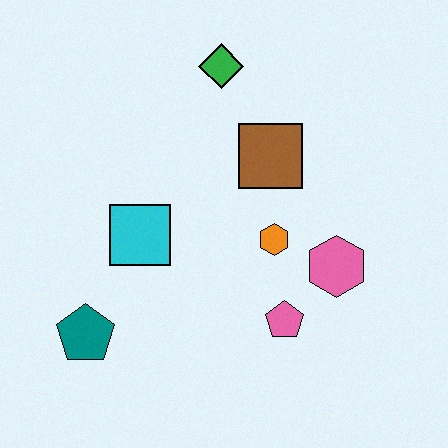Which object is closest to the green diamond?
The brown square is closest to the green diamond.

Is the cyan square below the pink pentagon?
No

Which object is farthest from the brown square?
The teal pentagon is farthest from the brown square.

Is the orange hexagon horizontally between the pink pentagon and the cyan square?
Yes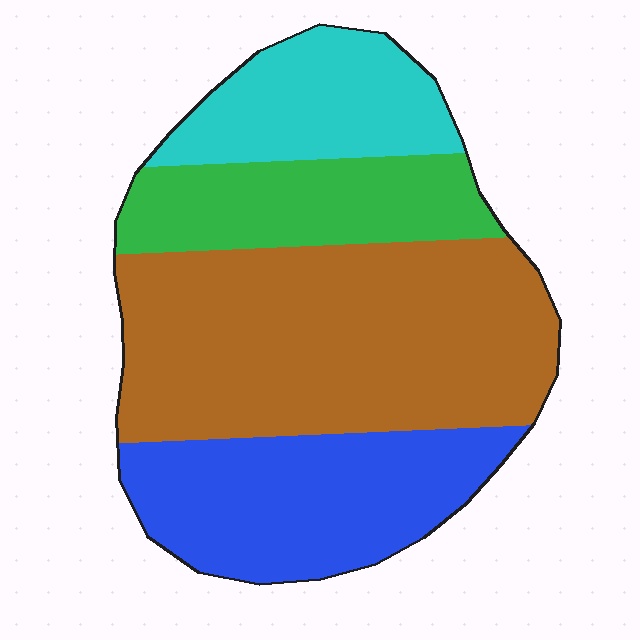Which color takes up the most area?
Brown, at roughly 45%.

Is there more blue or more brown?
Brown.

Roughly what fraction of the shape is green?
Green covers roughly 15% of the shape.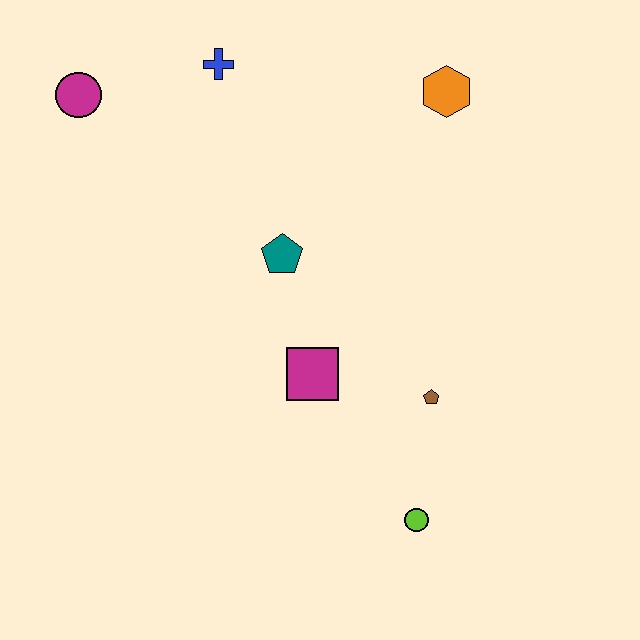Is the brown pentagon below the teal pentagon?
Yes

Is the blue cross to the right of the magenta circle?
Yes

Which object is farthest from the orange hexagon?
The lime circle is farthest from the orange hexagon.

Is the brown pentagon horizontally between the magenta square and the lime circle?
No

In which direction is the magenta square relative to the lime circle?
The magenta square is above the lime circle.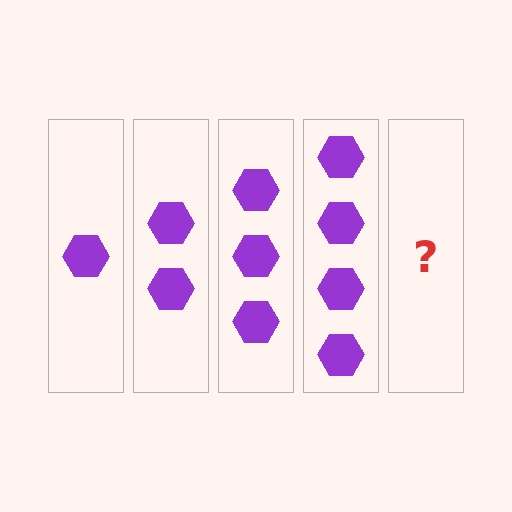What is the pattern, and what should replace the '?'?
The pattern is that each step adds one more hexagon. The '?' should be 5 hexagons.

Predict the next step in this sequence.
The next step is 5 hexagons.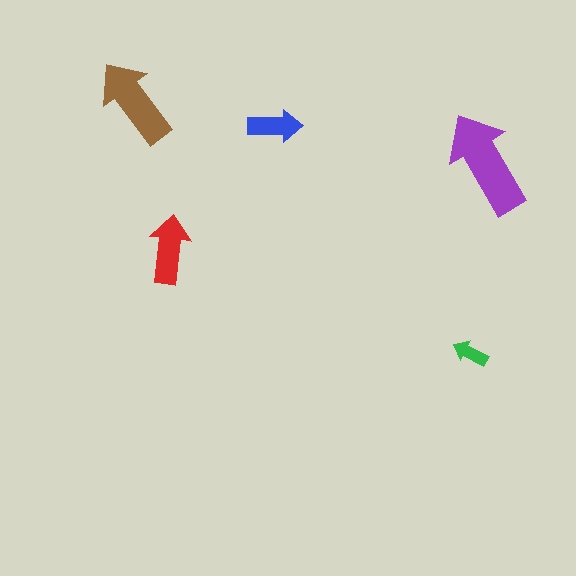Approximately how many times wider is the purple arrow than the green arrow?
About 3 times wider.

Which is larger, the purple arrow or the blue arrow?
The purple one.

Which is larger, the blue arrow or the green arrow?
The blue one.